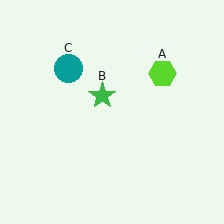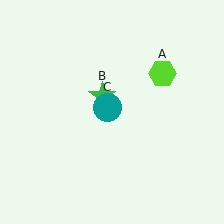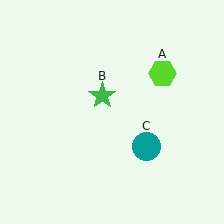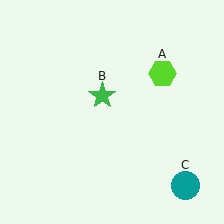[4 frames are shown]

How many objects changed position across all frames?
1 object changed position: teal circle (object C).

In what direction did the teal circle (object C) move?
The teal circle (object C) moved down and to the right.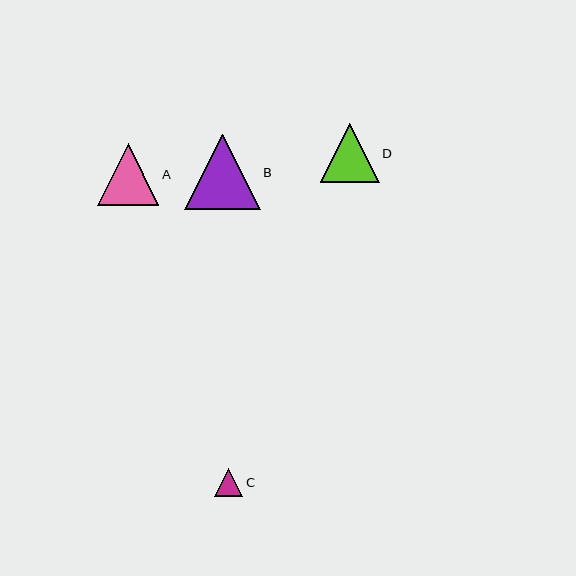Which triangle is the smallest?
Triangle C is the smallest with a size of approximately 28 pixels.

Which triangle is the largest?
Triangle B is the largest with a size of approximately 75 pixels.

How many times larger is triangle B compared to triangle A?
Triangle B is approximately 1.2 times the size of triangle A.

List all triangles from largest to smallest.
From largest to smallest: B, A, D, C.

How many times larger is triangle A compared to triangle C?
Triangle A is approximately 2.2 times the size of triangle C.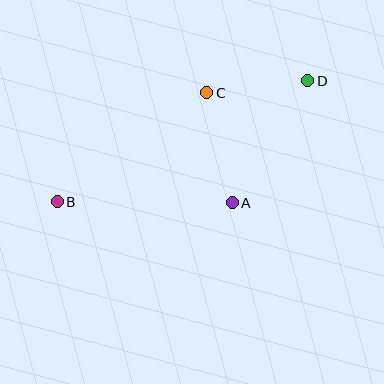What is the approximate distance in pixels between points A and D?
The distance between A and D is approximately 144 pixels.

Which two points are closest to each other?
Points C and D are closest to each other.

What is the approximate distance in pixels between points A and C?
The distance between A and C is approximately 113 pixels.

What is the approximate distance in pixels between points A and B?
The distance between A and B is approximately 175 pixels.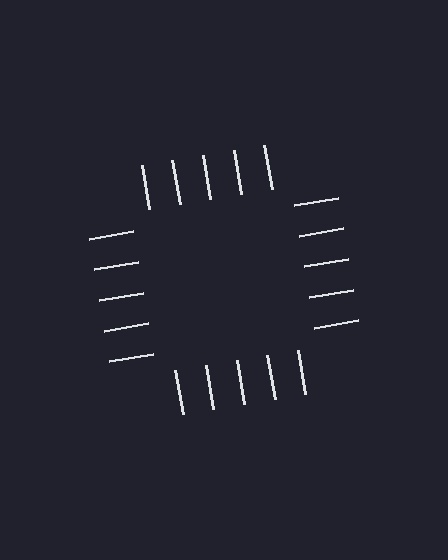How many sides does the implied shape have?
4 sides — the line-ends trace a square.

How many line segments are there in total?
20 — 5 along each of the 4 edges.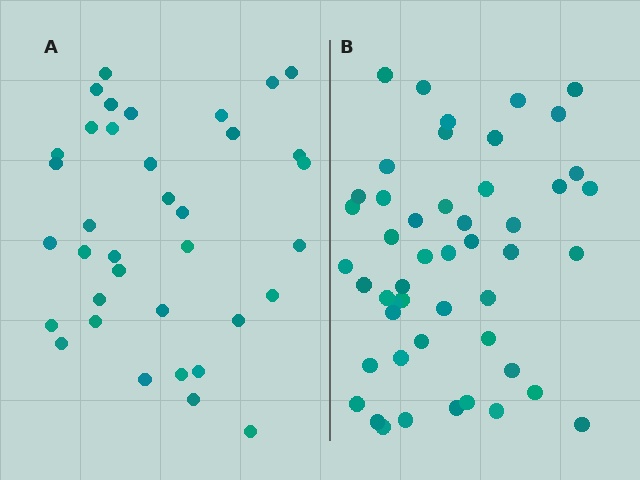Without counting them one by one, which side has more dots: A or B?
Region B (the right region) has more dots.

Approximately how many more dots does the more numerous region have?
Region B has approximately 15 more dots than region A.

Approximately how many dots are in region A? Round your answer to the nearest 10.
About 40 dots. (The exact count is 36, which rounds to 40.)